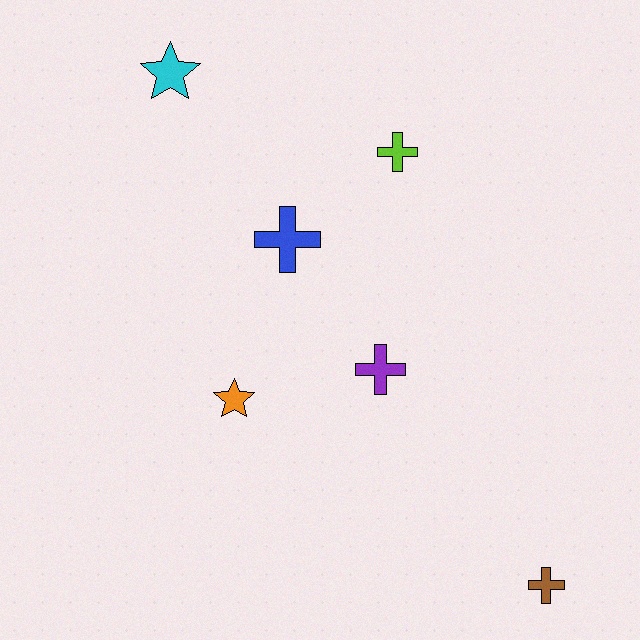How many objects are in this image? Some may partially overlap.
There are 6 objects.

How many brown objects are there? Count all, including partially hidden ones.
There is 1 brown object.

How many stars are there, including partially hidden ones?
There are 2 stars.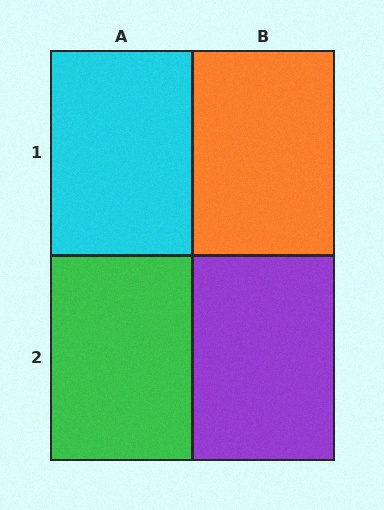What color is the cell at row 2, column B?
Purple.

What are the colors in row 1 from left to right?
Cyan, orange.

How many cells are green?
1 cell is green.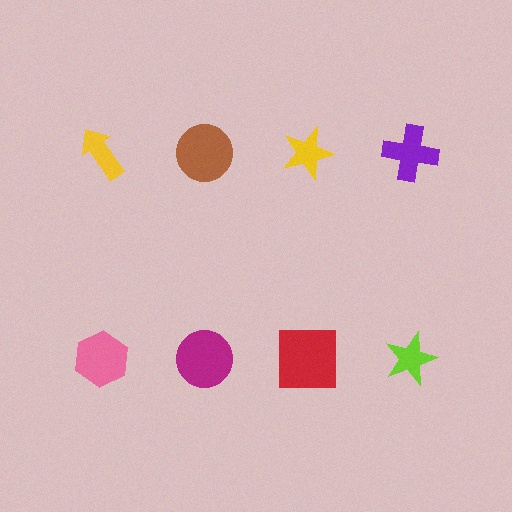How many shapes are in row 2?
4 shapes.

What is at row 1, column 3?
A yellow star.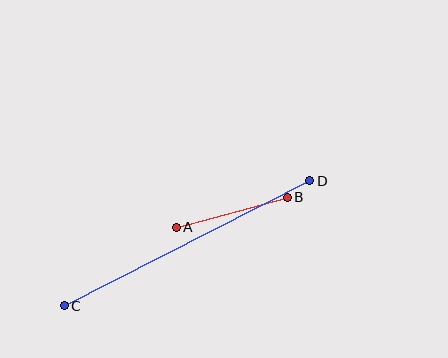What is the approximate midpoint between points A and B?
The midpoint is at approximately (232, 212) pixels.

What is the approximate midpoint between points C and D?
The midpoint is at approximately (187, 243) pixels.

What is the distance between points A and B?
The distance is approximately 115 pixels.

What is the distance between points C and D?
The distance is approximately 275 pixels.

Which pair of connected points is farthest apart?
Points C and D are farthest apart.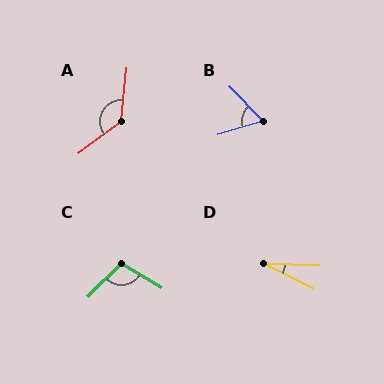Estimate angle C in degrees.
Approximately 104 degrees.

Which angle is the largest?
A, at approximately 133 degrees.